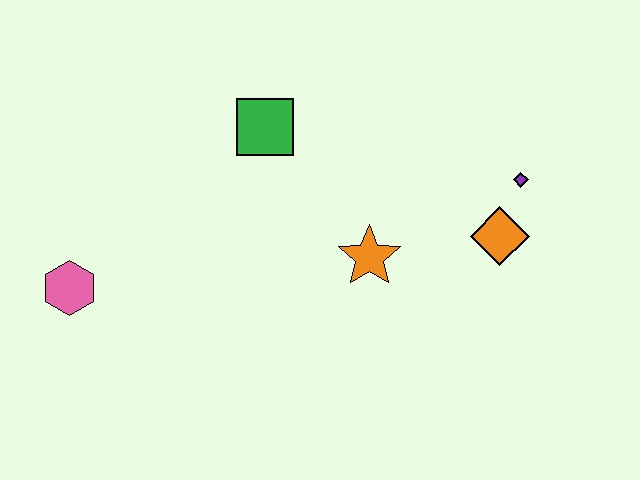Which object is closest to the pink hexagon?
The green square is closest to the pink hexagon.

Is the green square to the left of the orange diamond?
Yes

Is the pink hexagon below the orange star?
Yes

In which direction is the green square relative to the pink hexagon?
The green square is to the right of the pink hexagon.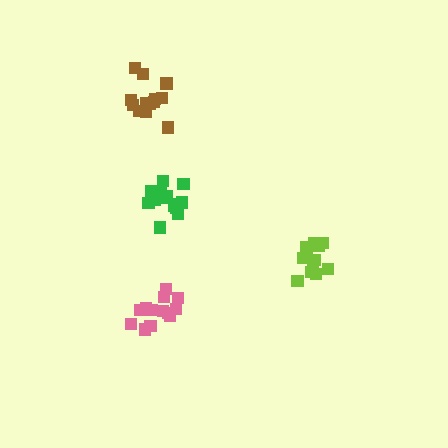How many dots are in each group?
Group 1: 12 dots, Group 2: 13 dots, Group 3: 16 dots, Group 4: 14 dots (55 total).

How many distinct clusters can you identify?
There are 4 distinct clusters.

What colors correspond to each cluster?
The clusters are colored: lime, pink, green, brown.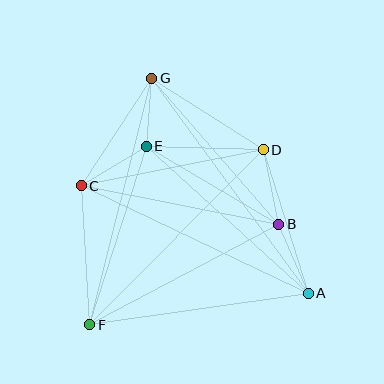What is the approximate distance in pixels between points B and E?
The distance between B and E is approximately 154 pixels.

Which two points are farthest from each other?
Points A and G are farthest from each other.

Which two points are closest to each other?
Points E and G are closest to each other.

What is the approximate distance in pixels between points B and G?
The distance between B and G is approximately 194 pixels.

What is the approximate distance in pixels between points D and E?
The distance between D and E is approximately 117 pixels.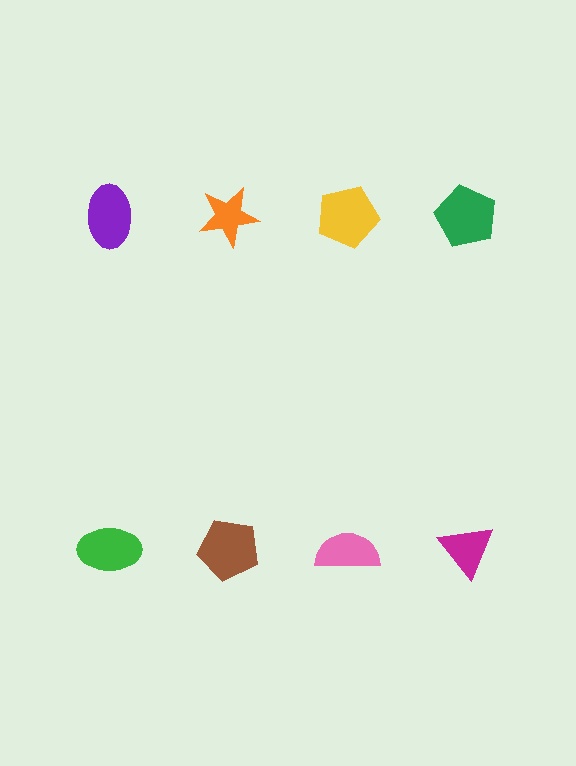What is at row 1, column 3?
A yellow pentagon.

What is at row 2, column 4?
A magenta triangle.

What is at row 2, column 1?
A green ellipse.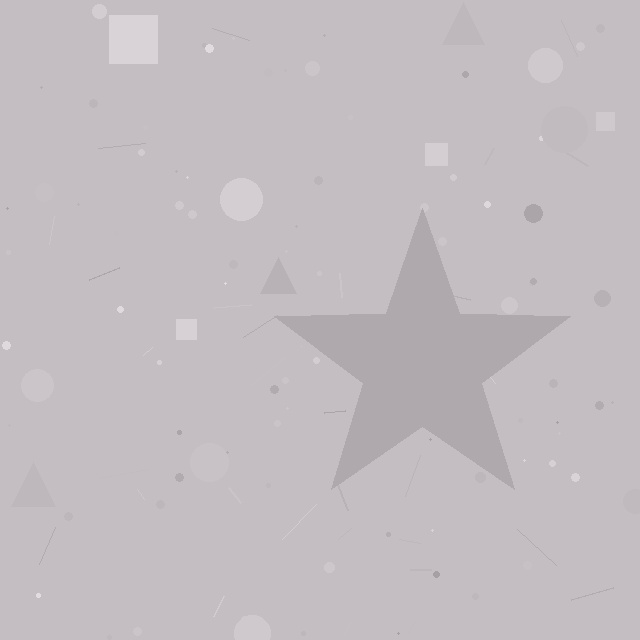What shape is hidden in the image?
A star is hidden in the image.